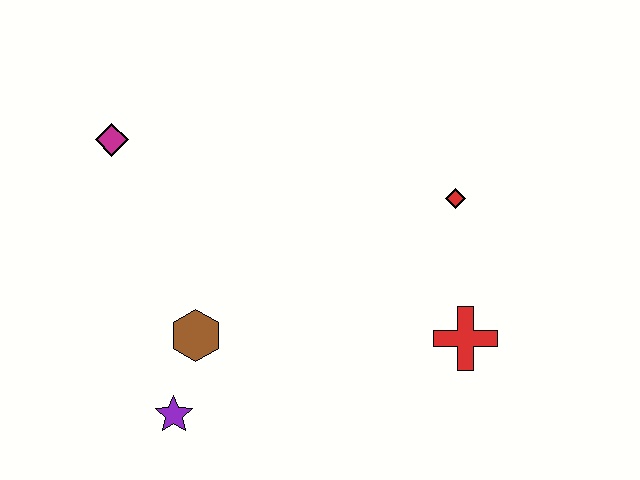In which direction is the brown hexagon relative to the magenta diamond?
The brown hexagon is below the magenta diamond.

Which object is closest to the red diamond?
The red cross is closest to the red diamond.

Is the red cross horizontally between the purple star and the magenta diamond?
No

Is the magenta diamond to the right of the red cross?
No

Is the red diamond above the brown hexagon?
Yes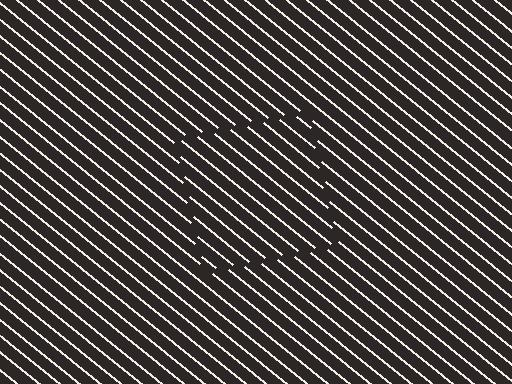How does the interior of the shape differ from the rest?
The interior of the shape contains the same grating, shifted by half a period — the contour is defined by the phase discontinuity where line-ends from the inner and outer gratings abut.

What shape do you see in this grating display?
An illusory square. The interior of the shape contains the same grating, shifted by half a period — the contour is defined by the phase discontinuity where line-ends from the inner and outer gratings abut.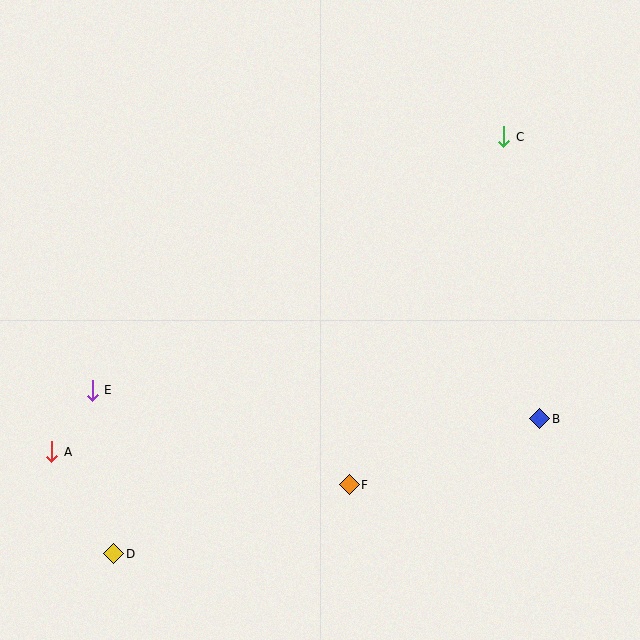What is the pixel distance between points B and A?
The distance between B and A is 489 pixels.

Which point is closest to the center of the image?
Point F at (349, 485) is closest to the center.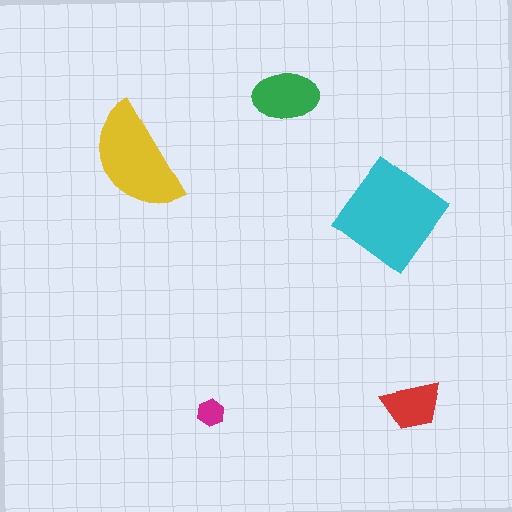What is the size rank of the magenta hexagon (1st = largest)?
5th.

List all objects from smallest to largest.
The magenta hexagon, the red trapezoid, the green ellipse, the yellow semicircle, the cyan diamond.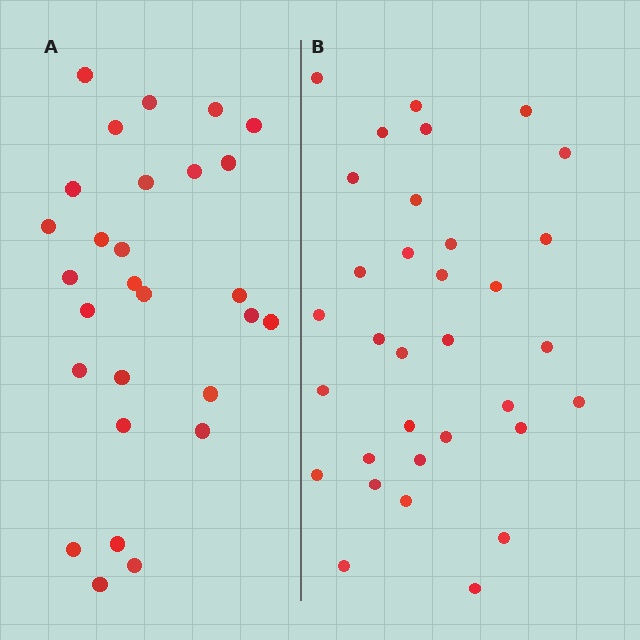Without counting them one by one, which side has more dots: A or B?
Region B (the right region) has more dots.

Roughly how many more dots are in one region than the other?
Region B has about 5 more dots than region A.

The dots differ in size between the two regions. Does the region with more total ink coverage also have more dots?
No. Region A has more total ink coverage because its dots are larger, but region B actually contains more individual dots. Total area can be misleading — the number of items is what matters here.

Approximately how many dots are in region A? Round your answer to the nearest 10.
About 30 dots. (The exact count is 28, which rounds to 30.)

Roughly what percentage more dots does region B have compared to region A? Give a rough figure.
About 20% more.